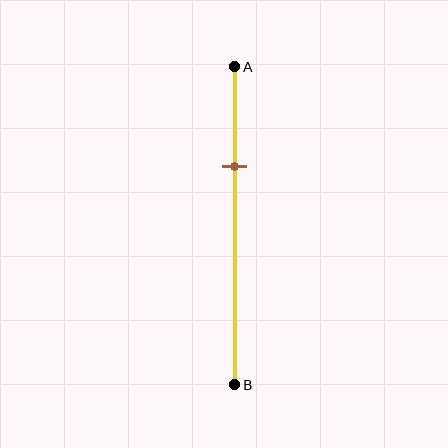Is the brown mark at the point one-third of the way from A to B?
Yes, the mark is approximately at the one-third point.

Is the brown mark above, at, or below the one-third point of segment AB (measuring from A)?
The brown mark is approximately at the one-third point of segment AB.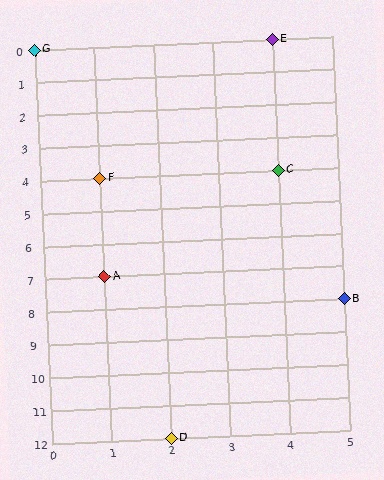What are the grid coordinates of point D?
Point D is at grid coordinates (2, 12).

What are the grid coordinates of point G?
Point G is at grid coordinates (0, 0).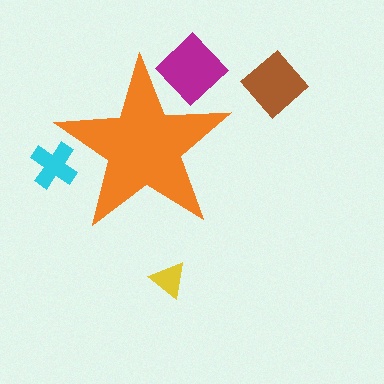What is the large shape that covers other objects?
An orange star.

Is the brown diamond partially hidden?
No, the brown diamond is fully visible.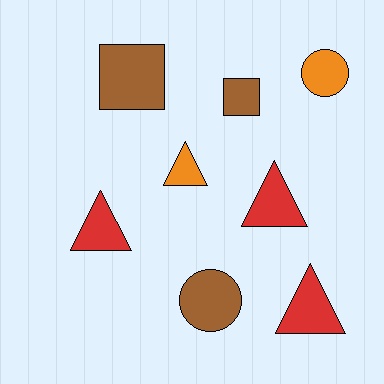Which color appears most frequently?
Red, with 3 objects.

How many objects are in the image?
There are 8 objects.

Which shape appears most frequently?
Triangle, with 4 objects.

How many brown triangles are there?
There are no brown triangles.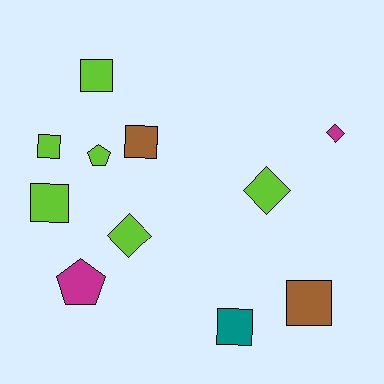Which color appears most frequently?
Lime, with 6 objects.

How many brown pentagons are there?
There are no brown pentagons.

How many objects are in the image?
There are 11 objects.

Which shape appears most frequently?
Square, with 6 objects.